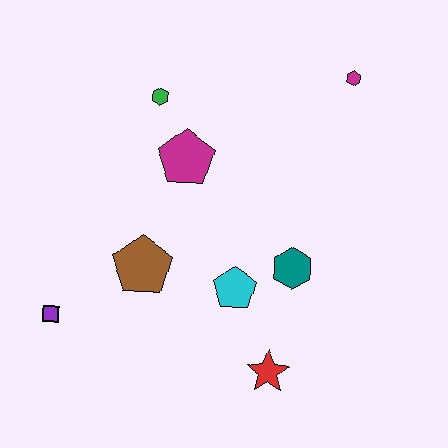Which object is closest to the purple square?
The brown pentagon is closest to the purple square.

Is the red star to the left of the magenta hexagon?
Yes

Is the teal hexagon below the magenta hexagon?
Yes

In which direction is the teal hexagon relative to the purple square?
The teal hexagon is to the right of the purple square.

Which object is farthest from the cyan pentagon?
The magenta hexagon is farthest from the cyan pentagon.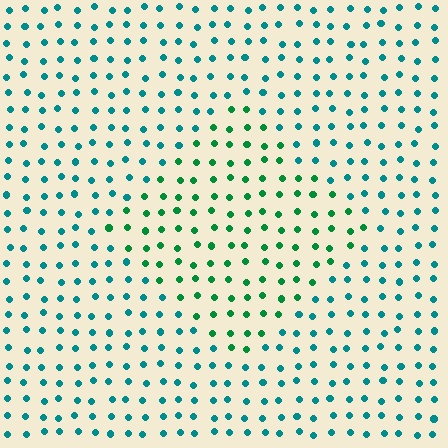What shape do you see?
I see a diamond.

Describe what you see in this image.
The image is filled with small teal elements in a uniform arrangement. A diamond-shaped region is visible where the elements are tinted to a slightly different hue, forming a subtle color boundary.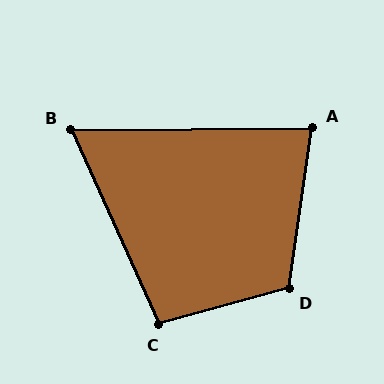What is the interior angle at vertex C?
Approximately 99 degrees (obtuse).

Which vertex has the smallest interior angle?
B, at approximately 66 degrees.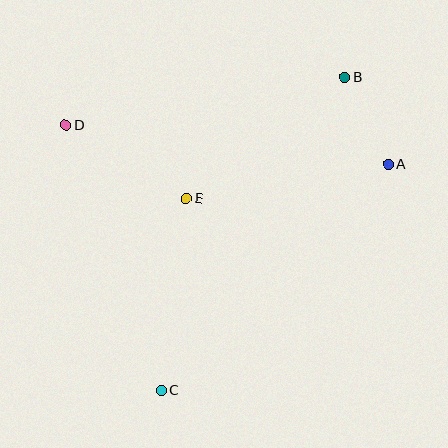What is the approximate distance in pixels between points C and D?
The distance between C and D is approximately 282 pixels.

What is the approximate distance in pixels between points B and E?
The distance between B and E is approximately 200 pixels.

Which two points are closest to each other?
Points A and B are closest to each other.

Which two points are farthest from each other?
Points B and C are farthest from each other.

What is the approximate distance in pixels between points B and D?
The distance between B and D is approximately 283 pixels.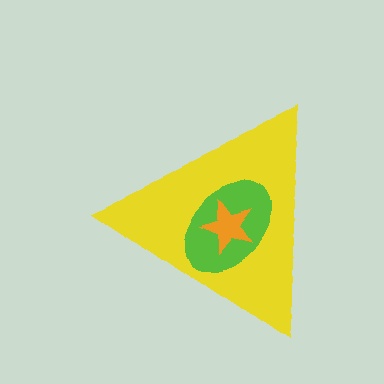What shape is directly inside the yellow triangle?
The lime ellipse.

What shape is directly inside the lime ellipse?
The orange star.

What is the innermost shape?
The orange star.